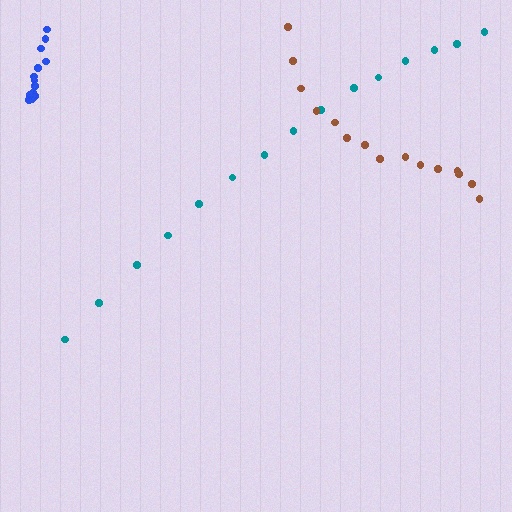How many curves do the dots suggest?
There are 3 distinct paths.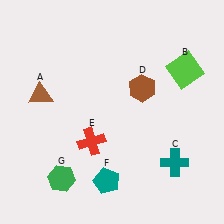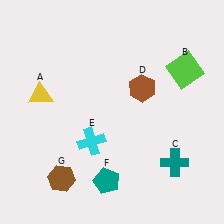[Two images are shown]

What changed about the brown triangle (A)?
In Image 1, A is brown. In Image 2, it changed to yellow.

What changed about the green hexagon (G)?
In Image 1, G is green. In Image 2, it changed to brown.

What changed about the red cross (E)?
In Image 1, E is red. In Image 2, it changed to cyan.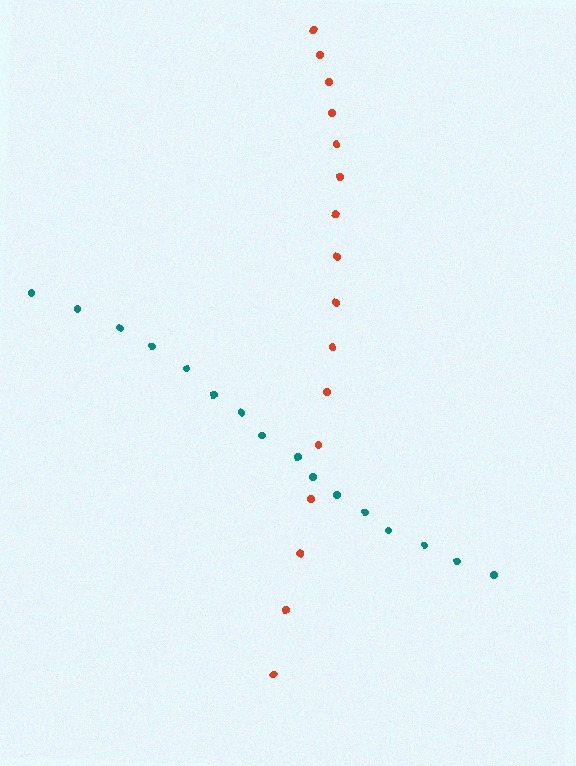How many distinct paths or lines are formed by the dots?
There are 2 distinct paths.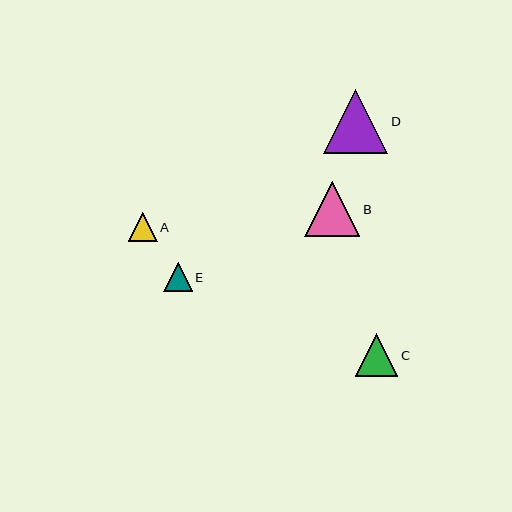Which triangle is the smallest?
Triangle E is the smallest with a size of approximately 29 pixels.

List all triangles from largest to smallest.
From largest to smallest: D, B, C, A, E.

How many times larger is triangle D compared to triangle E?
Triangle D is approximately 2.2 times the size of triangle E.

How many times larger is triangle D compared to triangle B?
Triangle D is approximately 1.2 times the size of triangle B.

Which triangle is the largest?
Triangle D is the largest with a size of approximately 64 pixels.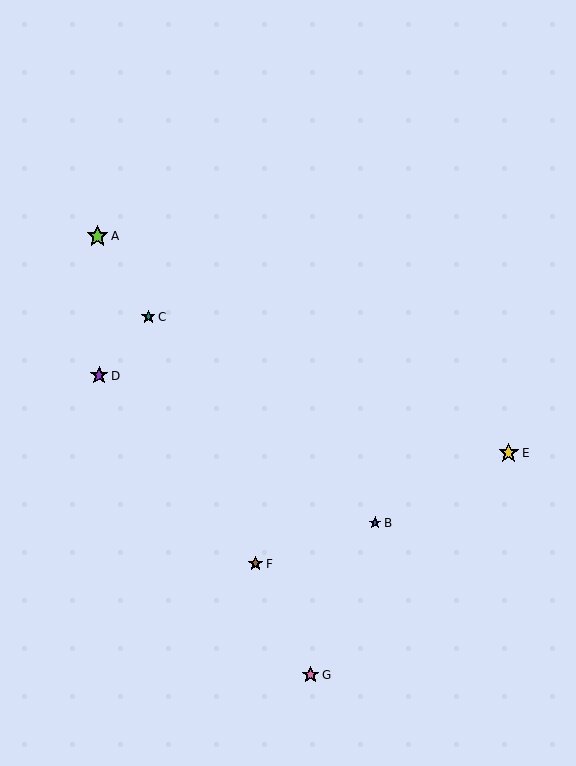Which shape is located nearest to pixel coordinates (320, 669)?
The pink star (labeled G) at (310, 675) is nearest to that location.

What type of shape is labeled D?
Shape D is a purple star.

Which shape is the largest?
The lime star (labeled A) is the largest.